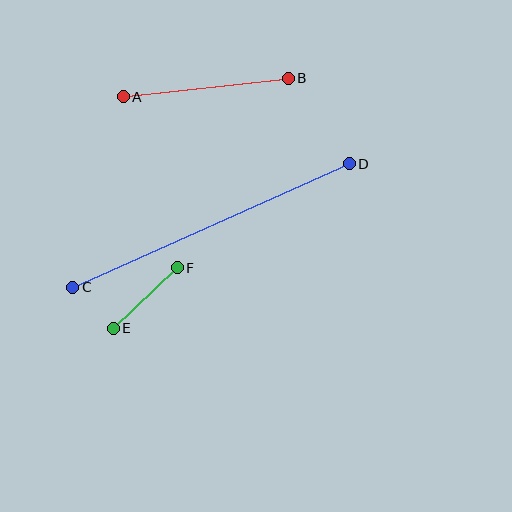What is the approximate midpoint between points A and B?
The midpoint is at approximately (206, 87) pixels.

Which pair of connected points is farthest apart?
Points C and D are farthest apart.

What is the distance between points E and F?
The distance is approximately 88 pixels.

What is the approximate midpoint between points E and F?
The midpoint is at approximately (145, 298) pixels.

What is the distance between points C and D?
The distance is approximately 303 pixels.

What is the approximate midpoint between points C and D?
The midpoint is at approximately (211, 226) pixels.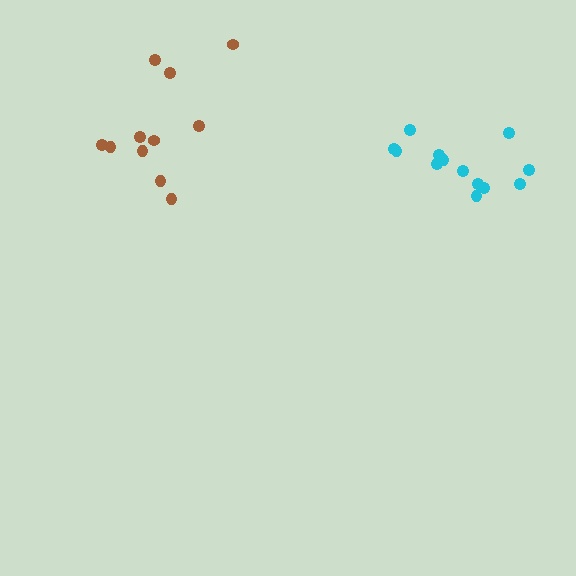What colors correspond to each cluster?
The clusters are colored: cyan, brown.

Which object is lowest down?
The cyan cluster is bottommost.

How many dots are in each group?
Group 1: 13 dots, Group 2: 11 dots (24 total).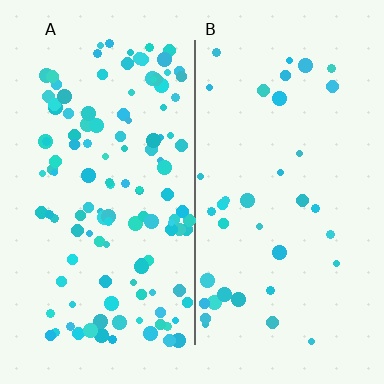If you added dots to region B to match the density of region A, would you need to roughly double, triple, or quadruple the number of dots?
Approximately triple.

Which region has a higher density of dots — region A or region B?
A (the left).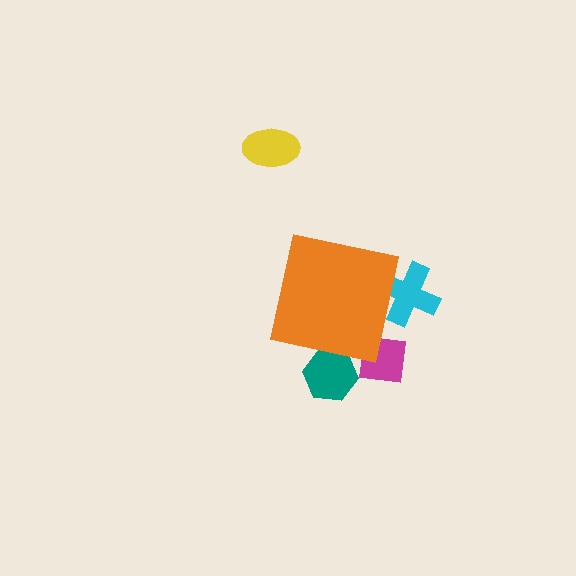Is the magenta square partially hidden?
Yes, the magenta square is partially hidden behind the orange square.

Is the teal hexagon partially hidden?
Yes, the teal hexagon is partially hidden behind the orange square.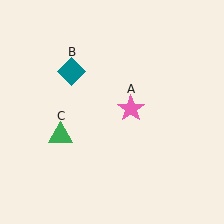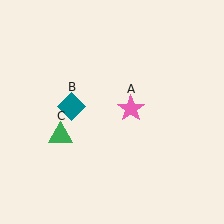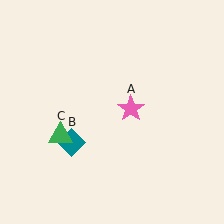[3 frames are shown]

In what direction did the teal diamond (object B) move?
The teal diamond (object B) moved down.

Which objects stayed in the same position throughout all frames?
Pink star (object A) and green triangle (object C) remained stationary.